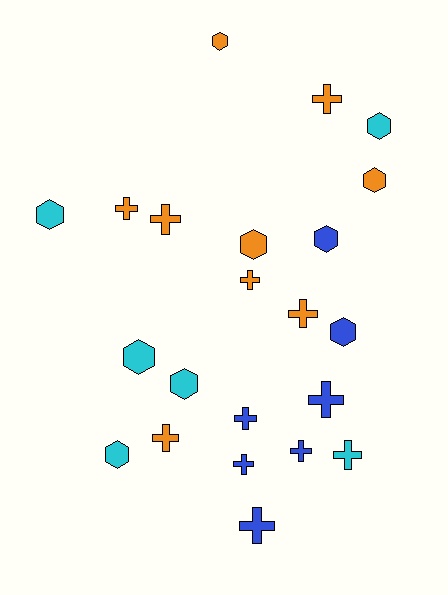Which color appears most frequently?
Orange, with 9 objects.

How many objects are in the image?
There are 22 objects.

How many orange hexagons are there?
There are 3 orange hexagons.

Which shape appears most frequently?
Cross, with 12 objects.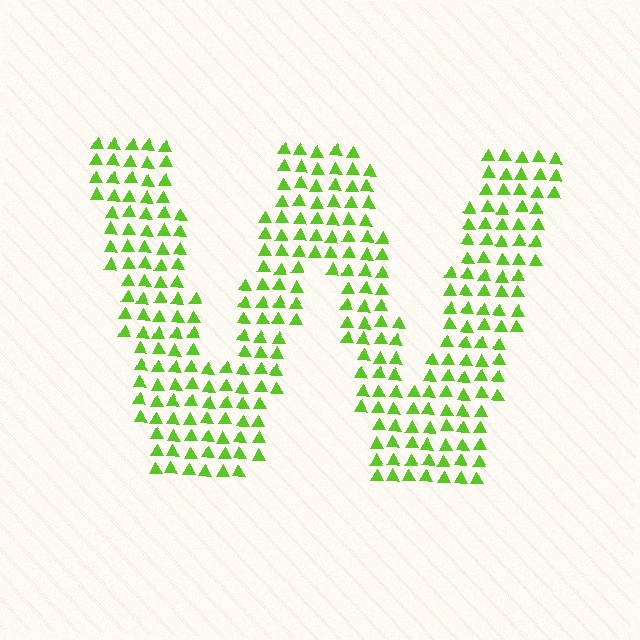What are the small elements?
The small elements are triangles.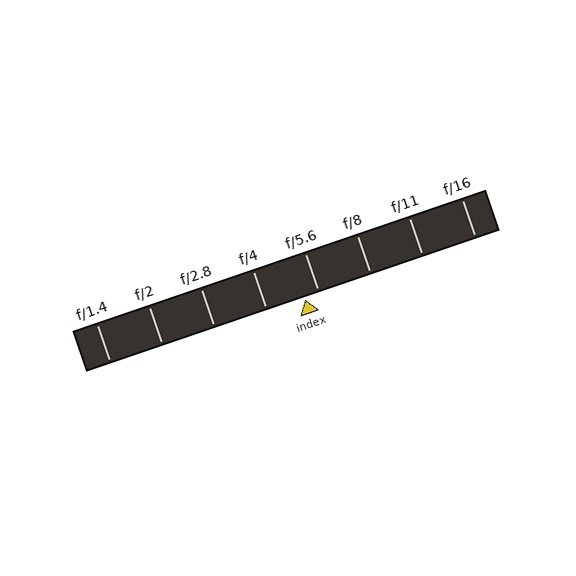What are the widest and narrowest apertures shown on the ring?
The widest aperture shown is f/1.4 and the narrowest is f/16.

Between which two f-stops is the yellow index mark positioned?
The index mark is between f/4 and f/5.6.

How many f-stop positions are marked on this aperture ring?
There are 8 f-stop positions marked.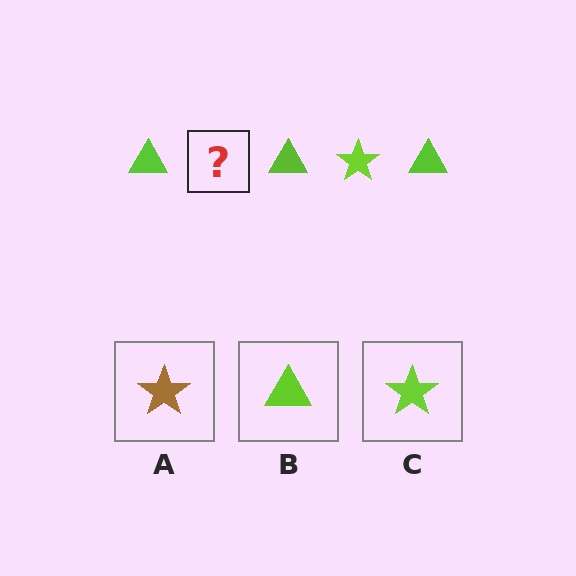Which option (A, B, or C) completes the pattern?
C.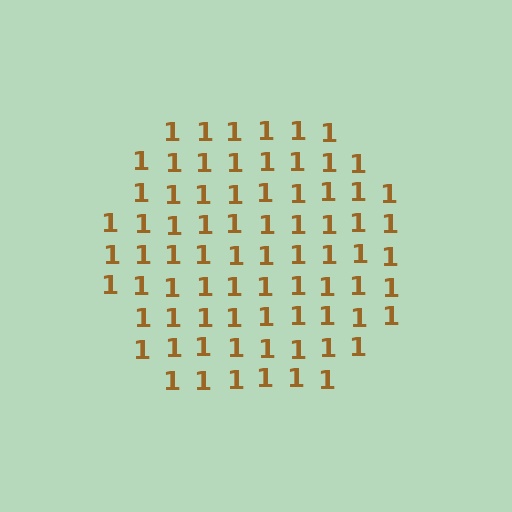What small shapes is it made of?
It is made of small digit 1's.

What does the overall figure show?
The overall figure shows a circle.